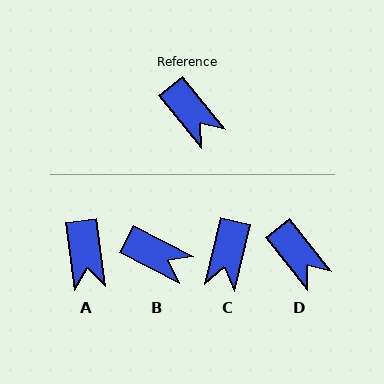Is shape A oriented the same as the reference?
No, it is off by about 31 degrees.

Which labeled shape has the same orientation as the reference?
D.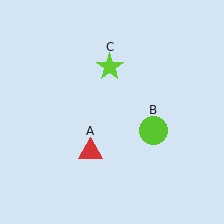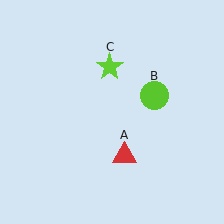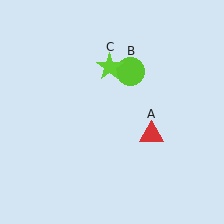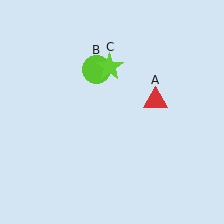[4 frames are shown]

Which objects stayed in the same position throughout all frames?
Lime star (object C) remained stationary.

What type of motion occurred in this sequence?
The red triangle (object A), lime circle (object B) rotated counterclockwise around the center of the scene.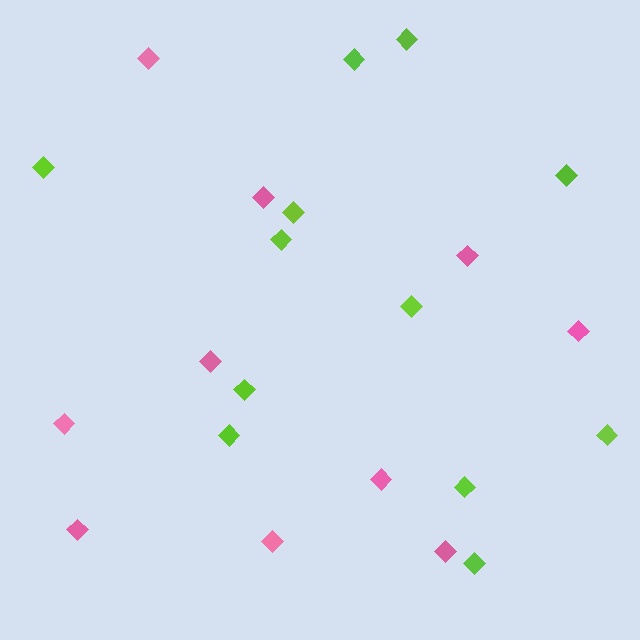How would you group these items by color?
There are 2 groups: one group of pink diamonds (10) and one group of lime diamonds (12).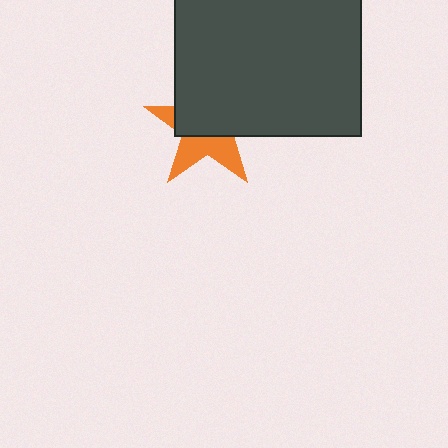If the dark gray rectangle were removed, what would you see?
You would see the complete orange star.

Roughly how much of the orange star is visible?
A small part of it is visible (roughly 41%).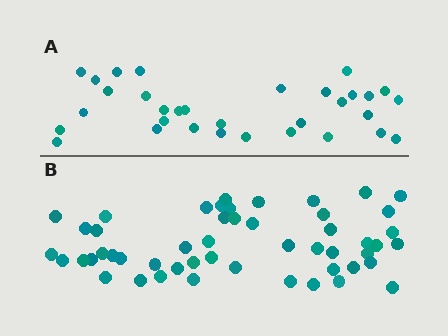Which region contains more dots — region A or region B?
Region B (the bottom region) has more dots.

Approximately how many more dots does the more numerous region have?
Region B has approximately 20 more dots than region A.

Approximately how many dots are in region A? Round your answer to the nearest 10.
About 30 dots. (The exact count is 32, which rounds to 30.)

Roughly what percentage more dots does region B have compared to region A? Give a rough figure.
About 60% more.